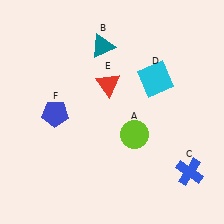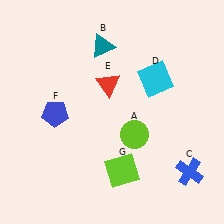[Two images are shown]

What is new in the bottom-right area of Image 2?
A lime square (G) was added in the bottom-right area of Image 2.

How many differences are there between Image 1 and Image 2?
There is 1 difference between the two images.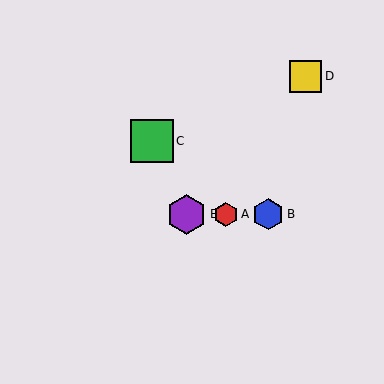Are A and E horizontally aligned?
Yes, both are at y≈214.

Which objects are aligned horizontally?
Objects A, B, E are aligned horizontally.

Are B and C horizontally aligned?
No, B is at y≈214 and C is at y≈141.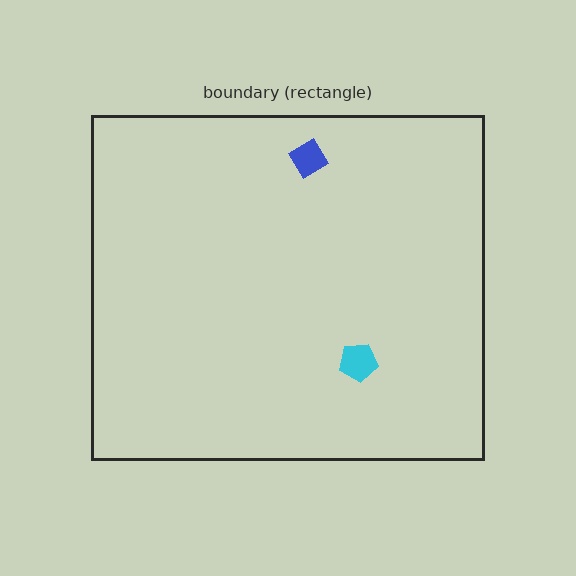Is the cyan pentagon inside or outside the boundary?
Inside.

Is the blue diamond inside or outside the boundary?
Inside.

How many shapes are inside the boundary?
2 inside, 0 outside.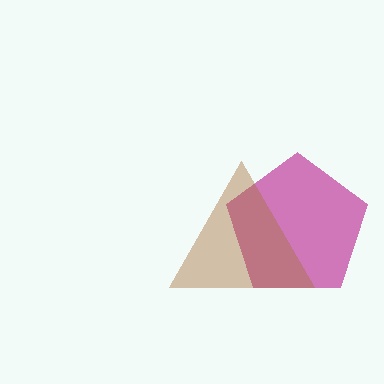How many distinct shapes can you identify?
There are 2 distinct shapes: a magenta pentagon, a brown triangle.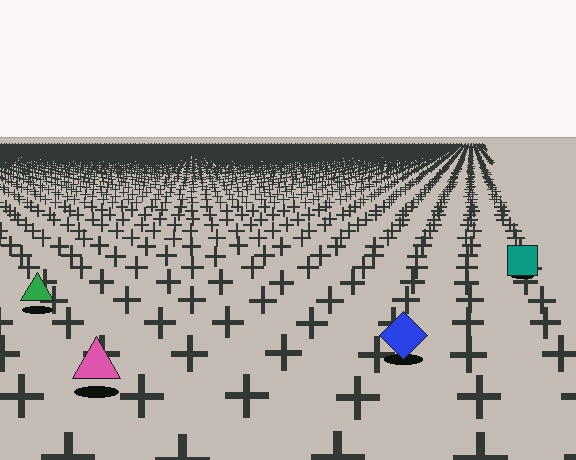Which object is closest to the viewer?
The pink triangle is closest. The texture marks near it are larger and more spread out.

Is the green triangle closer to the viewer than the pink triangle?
No. The pink triangle is closer — you can tell from the texture gradient: the ground texture is coarser near it.